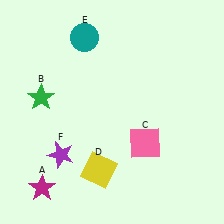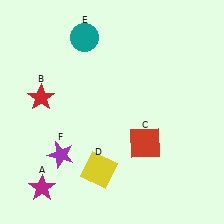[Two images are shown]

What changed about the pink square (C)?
In Image 1, C is pink. In Image 2, it changed to red.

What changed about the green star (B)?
In Image 1, B is green. In Image 2, it changed to red.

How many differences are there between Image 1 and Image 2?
There are 2 differences between the two images.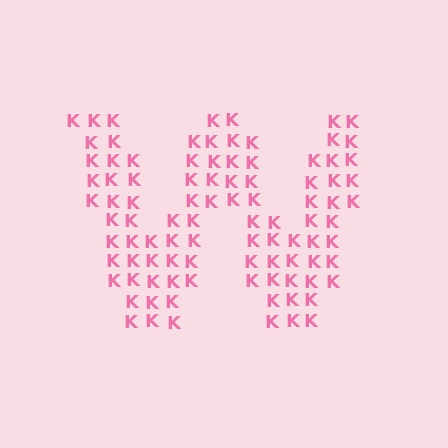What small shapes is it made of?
It is made of small letter K's.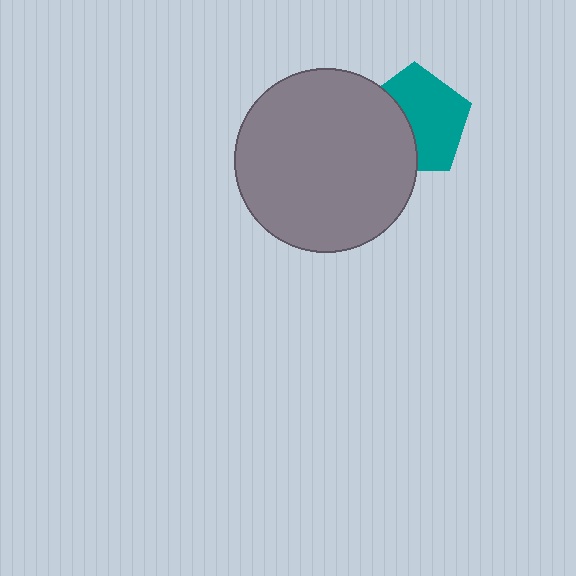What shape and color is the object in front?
The object in front is a gray circle.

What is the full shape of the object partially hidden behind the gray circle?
The partially hidden object is a teal pentagon.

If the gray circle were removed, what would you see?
You would see the complete teal pentagon.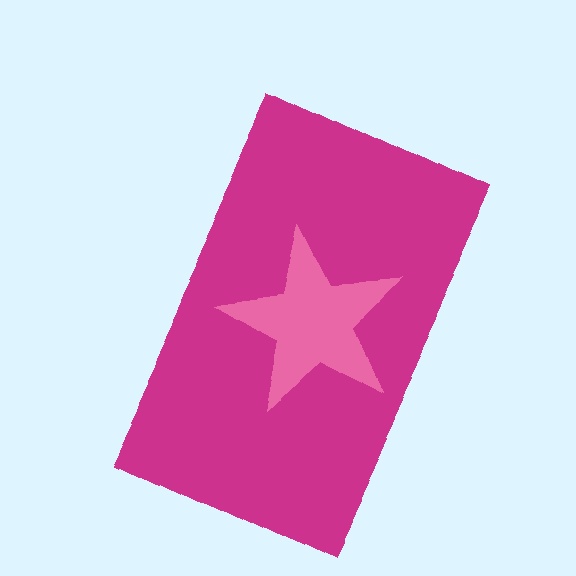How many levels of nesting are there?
2.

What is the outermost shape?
The magenta rectangle.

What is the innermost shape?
The pink star.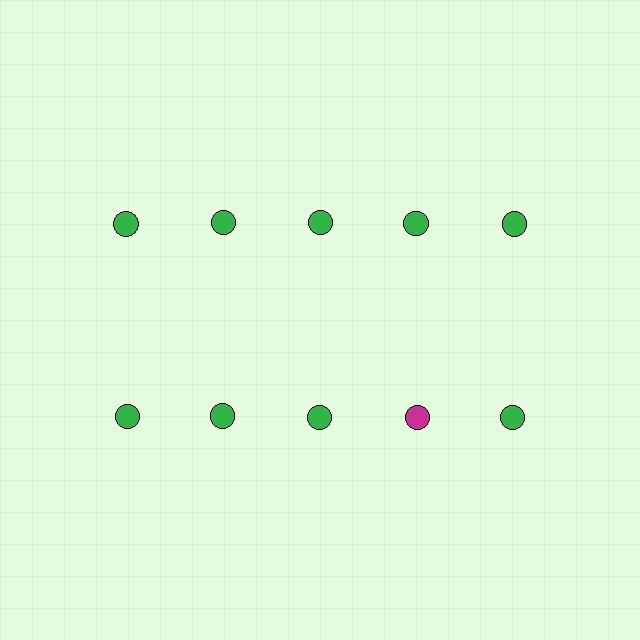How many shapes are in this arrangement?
There are 10 shapes arranged in a grid pattern.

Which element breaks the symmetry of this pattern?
The magenta circle in the second row, second from right column breaks the symmetry. All other shapes are green circles.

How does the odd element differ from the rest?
It has a different color: magenta instead of green.